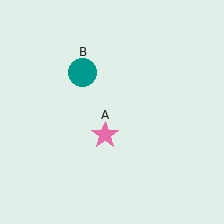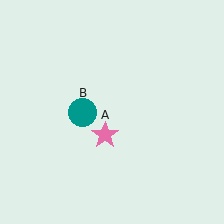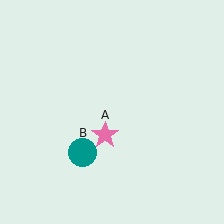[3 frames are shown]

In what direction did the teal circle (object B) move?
The teal circle (object B) moved down.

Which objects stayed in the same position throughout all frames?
Pink star (object A) remained stationary.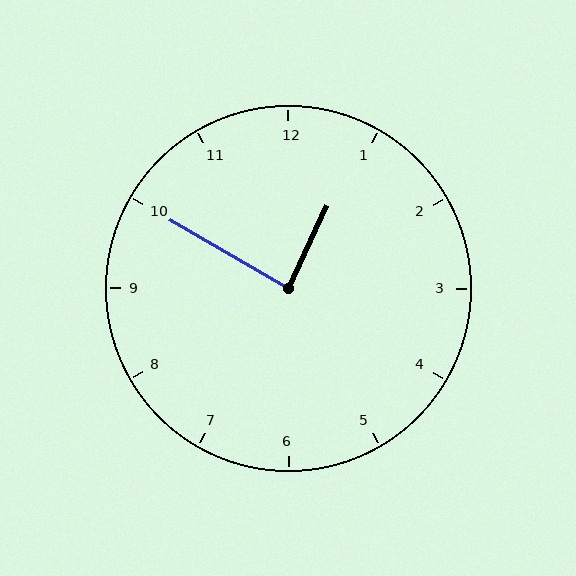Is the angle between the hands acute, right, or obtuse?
It is right.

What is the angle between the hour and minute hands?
Approximately 85 degrees.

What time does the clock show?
12:50.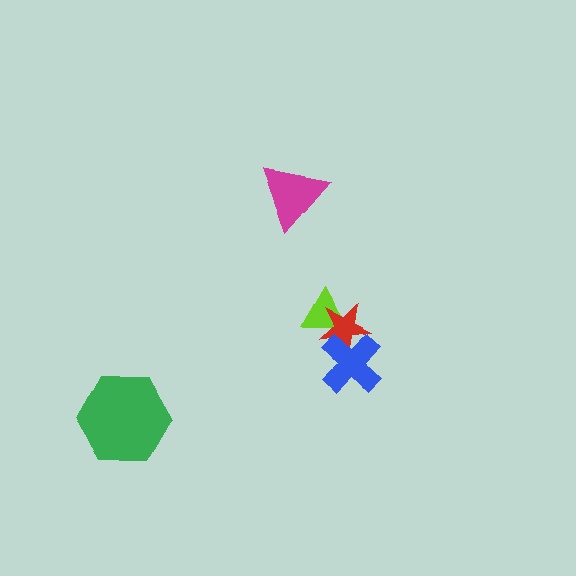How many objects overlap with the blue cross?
1 object overlaps with the blue cross.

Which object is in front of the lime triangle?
The red star is in front of the lime triangle.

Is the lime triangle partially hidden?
Yes, it is partially covered by another shape.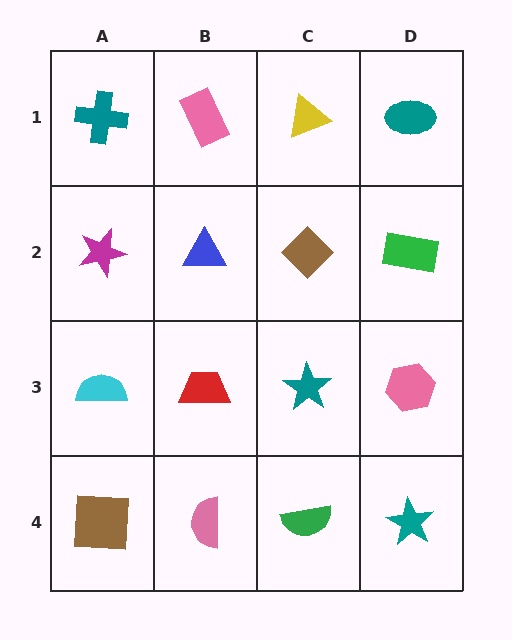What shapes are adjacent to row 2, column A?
A teal cross (row 1, column A), a cyan semicircle (row 3, column A), a blue triangle (row 2, column B).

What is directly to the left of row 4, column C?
A pink semicircle.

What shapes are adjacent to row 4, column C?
A teal star (row 3, column C), a pink semicircle (row 4, column B), a teal star (row 4, column D).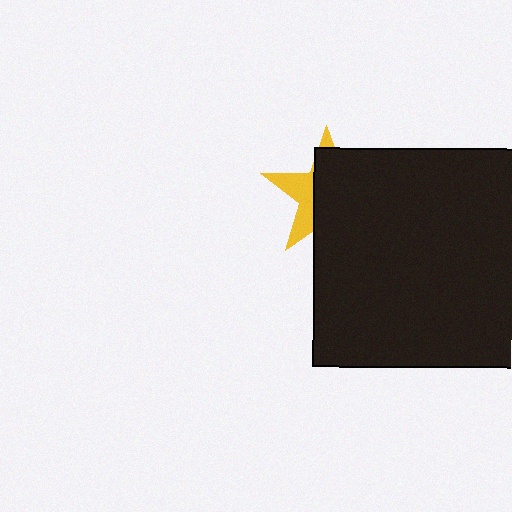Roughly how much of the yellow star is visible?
A small part of it is visible (roughly 35%).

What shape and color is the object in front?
The object in front is a black square.